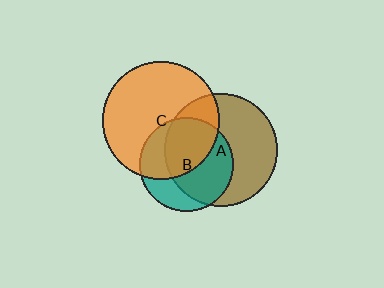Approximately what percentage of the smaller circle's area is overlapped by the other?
Approximately 50%.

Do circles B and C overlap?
Yes.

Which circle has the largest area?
Circle C (orange).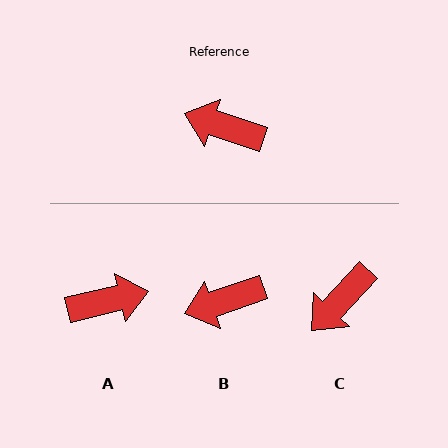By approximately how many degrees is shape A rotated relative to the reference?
Approximately 149 degrees clockwise.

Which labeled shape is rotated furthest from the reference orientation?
A, about 149 degrees away.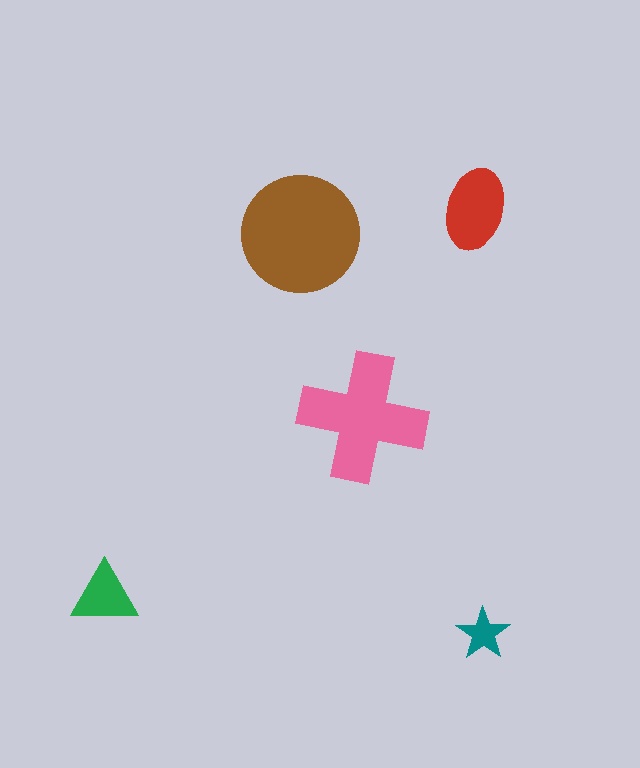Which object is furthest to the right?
The teal star is rightmost.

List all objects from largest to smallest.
The brown circle, the pink cross, the red ellipse, the green triangle, the teal star.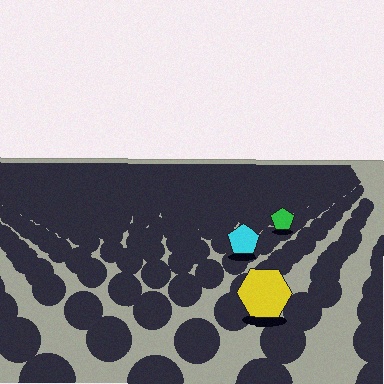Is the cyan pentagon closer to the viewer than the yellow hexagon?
No. The yellow hexagon is closer — you can tell from the texture gradient: the ground texture is coarser near it.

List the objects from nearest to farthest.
From nearest to farthest: the yellow hexagon, the cyan pentagon, the green pentagon.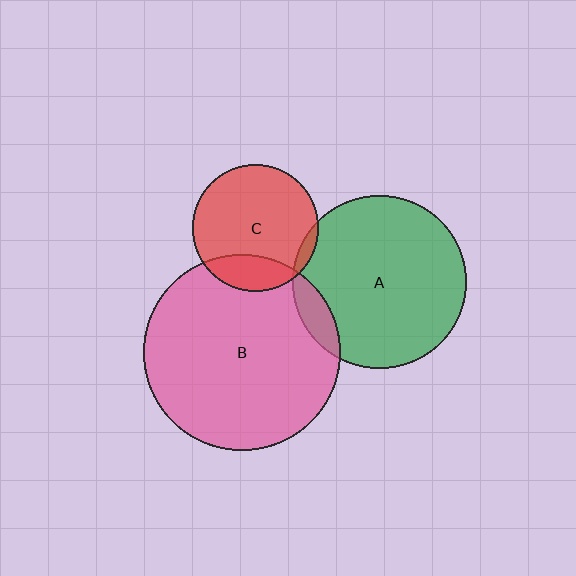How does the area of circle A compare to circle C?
Approximately 1.9 times.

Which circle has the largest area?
Circle B (pink).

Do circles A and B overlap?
Yes.